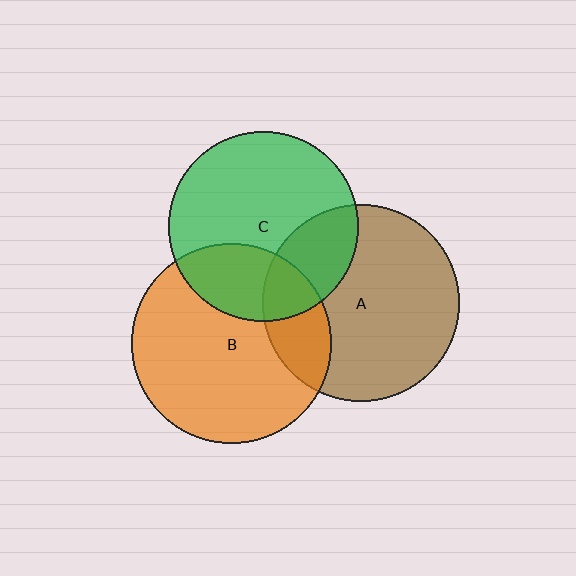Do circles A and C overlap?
Yes.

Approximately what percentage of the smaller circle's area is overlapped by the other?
Approximately 25%.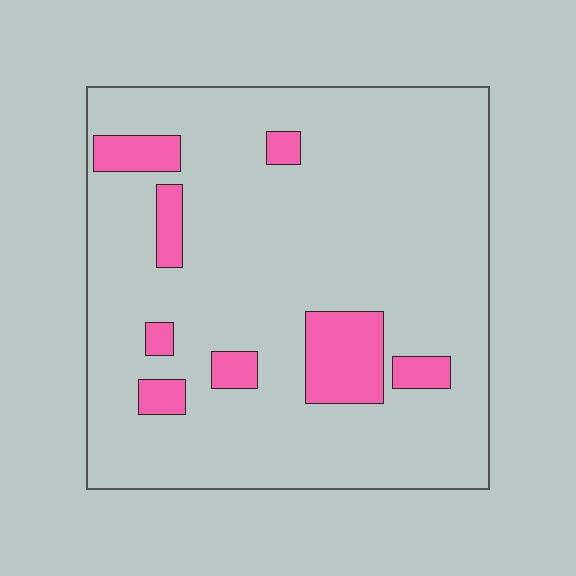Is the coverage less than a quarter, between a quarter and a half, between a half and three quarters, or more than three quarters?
Less than a quarter.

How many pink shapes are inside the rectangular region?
8.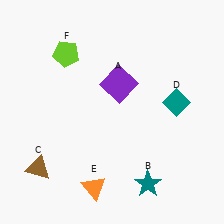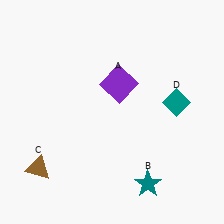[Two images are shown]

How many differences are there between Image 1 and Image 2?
There are 2 differences between the two images.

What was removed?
The lime pentagon (F), the orange triangle (E) were removed in Image 2.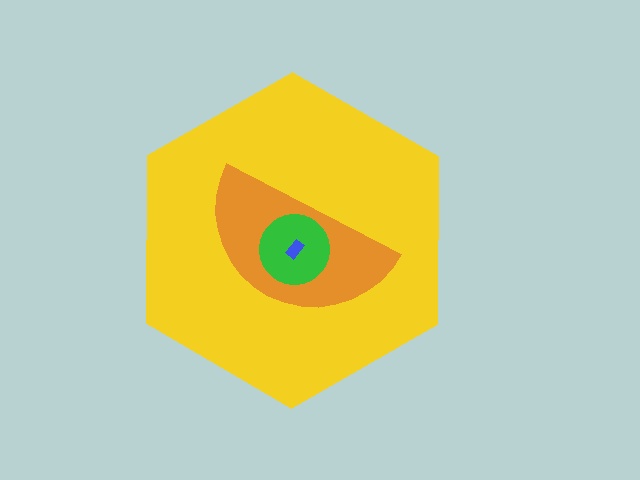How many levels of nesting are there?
4.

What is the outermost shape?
The yellow hexagon.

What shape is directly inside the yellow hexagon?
The orange semicircle.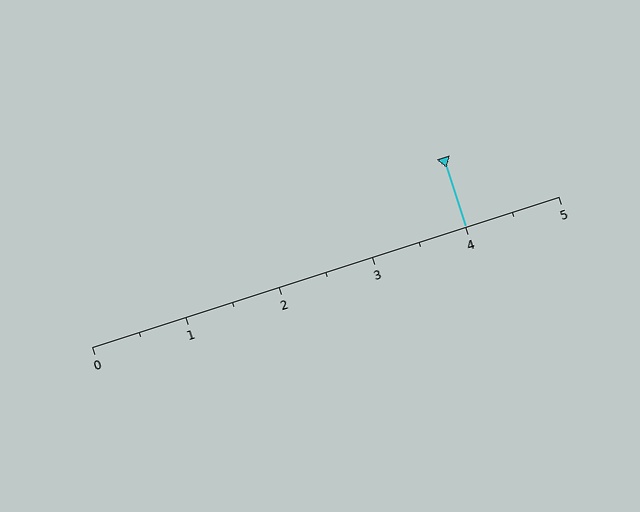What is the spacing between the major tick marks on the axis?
The major ticks are spaced 1 apart.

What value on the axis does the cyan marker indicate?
The marker indicates approximately 4.